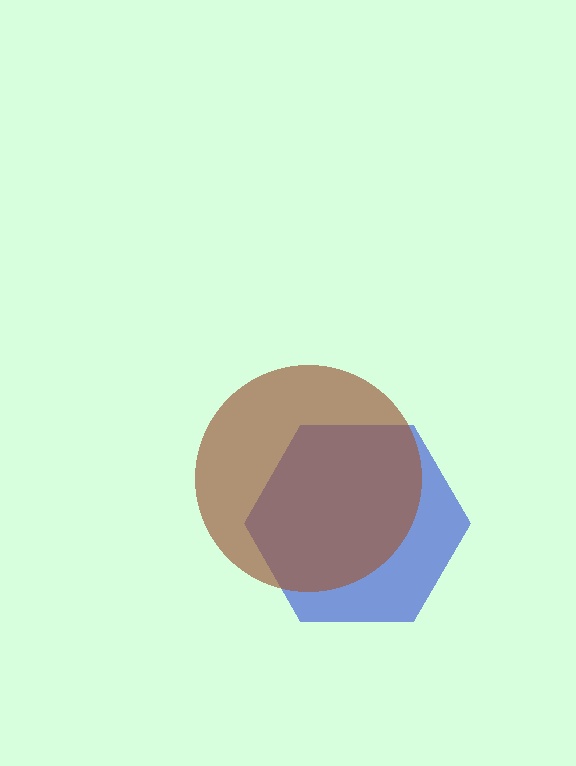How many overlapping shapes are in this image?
There are 2 overlapping shapes in the image.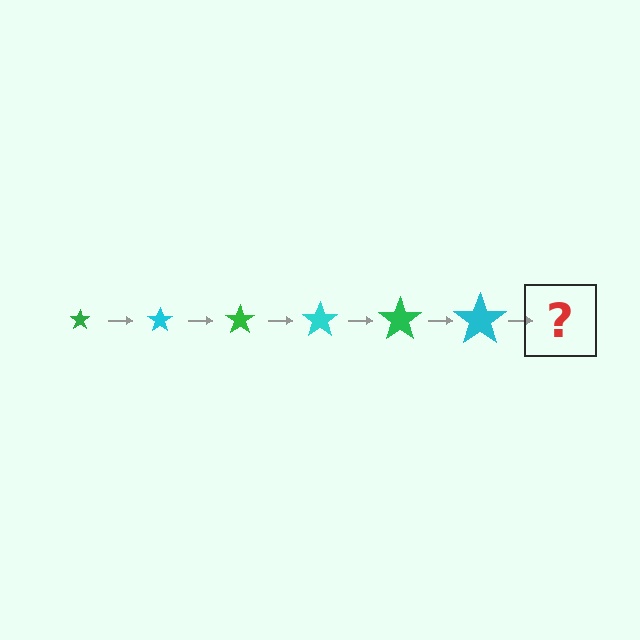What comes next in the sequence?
The next element should be a green star, larger than the previous one.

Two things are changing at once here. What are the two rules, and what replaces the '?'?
The two rules are that the star grows larger each step and the color cycles through green and cyan. The '?' should be a green star, larger than the previous one.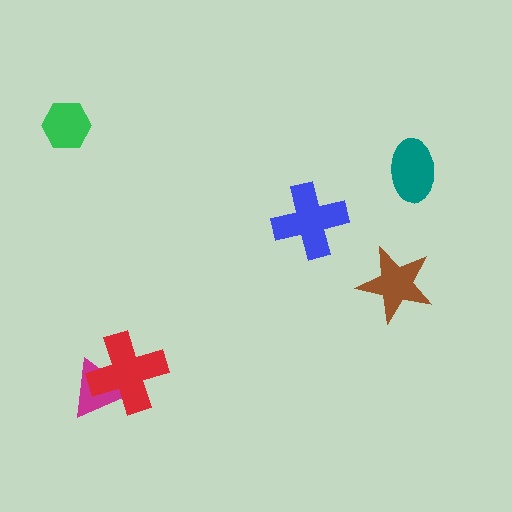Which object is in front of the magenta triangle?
The red cross is in front of the magenta triangle.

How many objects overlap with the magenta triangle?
1 object overlaps with the magenta triangle.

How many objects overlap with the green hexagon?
0 objects overlap with the green hexagon.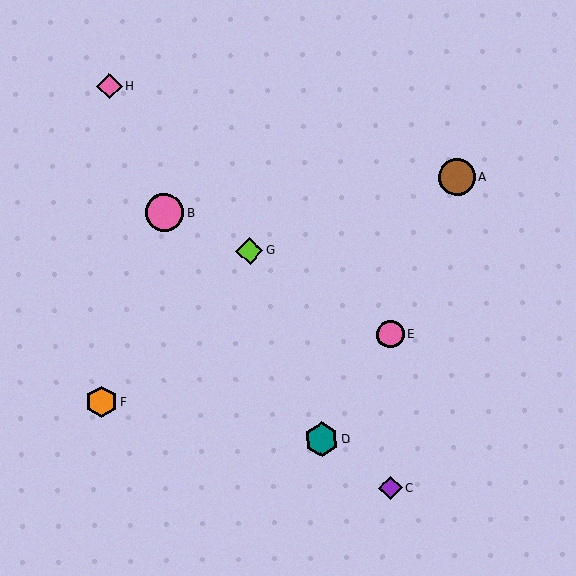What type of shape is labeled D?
Shape D is a teal hexagon.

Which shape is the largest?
The pink circle (labeled B) is the largest.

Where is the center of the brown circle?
The center of the brown circle is at (457, 177).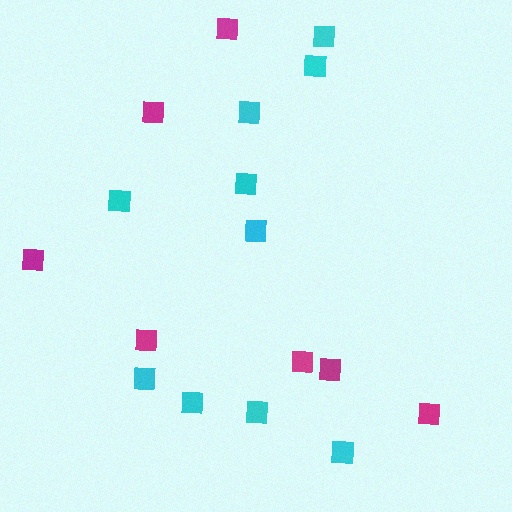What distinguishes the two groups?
There are 2 groups: one group of magenta squares (7) and one group of cyan squares (10).